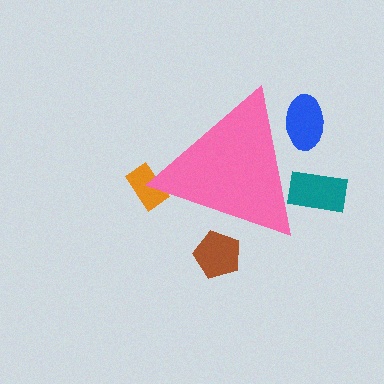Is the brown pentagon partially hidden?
Yes, the brown pentagon is partially hidden behind the pink triangle.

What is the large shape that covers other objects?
A pink triangle.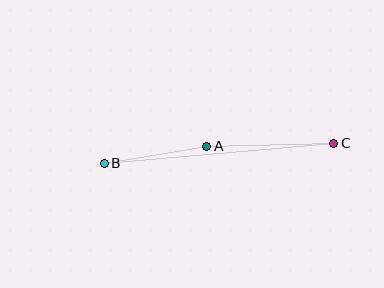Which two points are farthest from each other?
Points B and C are farthest from each other.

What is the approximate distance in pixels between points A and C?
The distance between A and C is approximately 127 pixels.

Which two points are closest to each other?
Points A and B are closest to each other.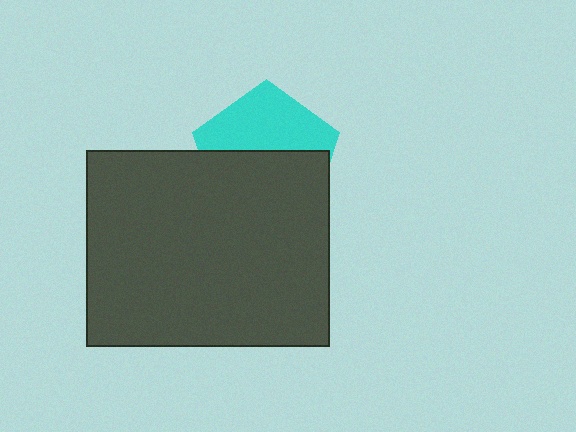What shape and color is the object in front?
The object in front is a dark gray rectangle.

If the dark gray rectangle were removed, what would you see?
You would see the complete cyan pentagon.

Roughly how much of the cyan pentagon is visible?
A small part of it is visible (roughly 45%).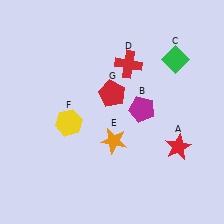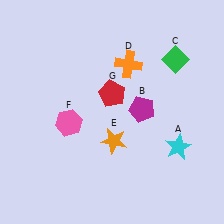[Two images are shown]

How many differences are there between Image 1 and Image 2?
There are 3 differences between the two images.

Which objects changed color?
A changed from red to cyan. D changed from red to orange. F changed from yellow to pink.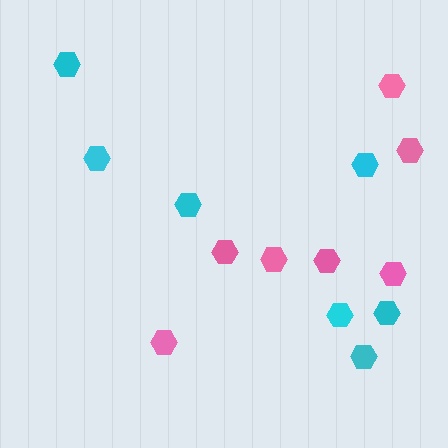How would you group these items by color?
There are 2 groups: one group of cyan hexagons (7) and one group of pink hexagons (7).